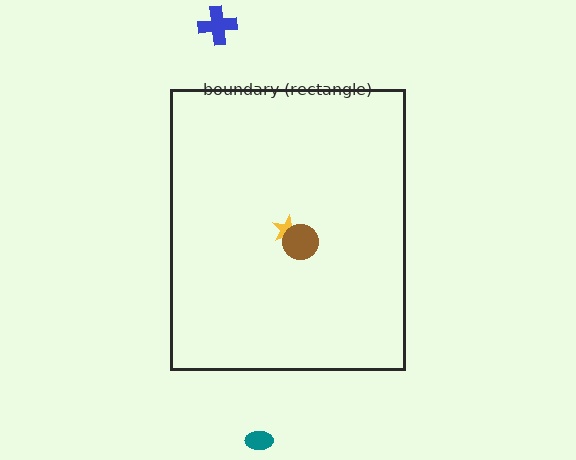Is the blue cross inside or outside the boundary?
Outside.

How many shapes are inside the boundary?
2 inside, 2 outside.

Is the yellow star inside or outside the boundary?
Inside.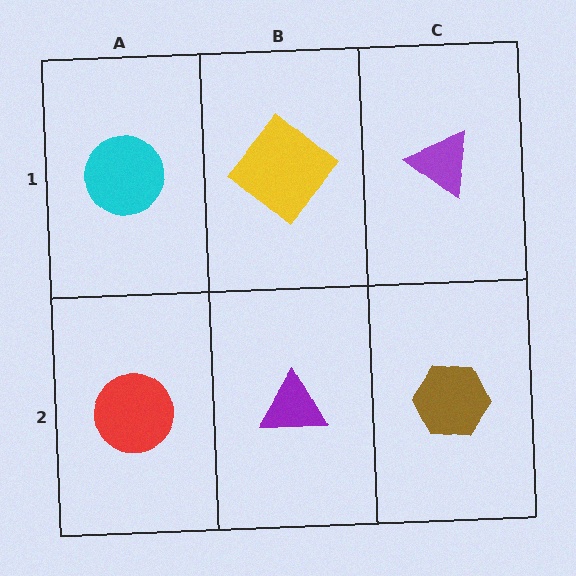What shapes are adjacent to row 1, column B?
A purple triangle (row 2, column B), a cyan circle (row 1, column A), a purple triangle (row 1, column C).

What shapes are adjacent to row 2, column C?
A purple triangle (row 1, column C), a purple triangle (row 2, column B).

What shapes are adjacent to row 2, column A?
A cyan circle (row 1, column A), a purple triangle (row 2, column B).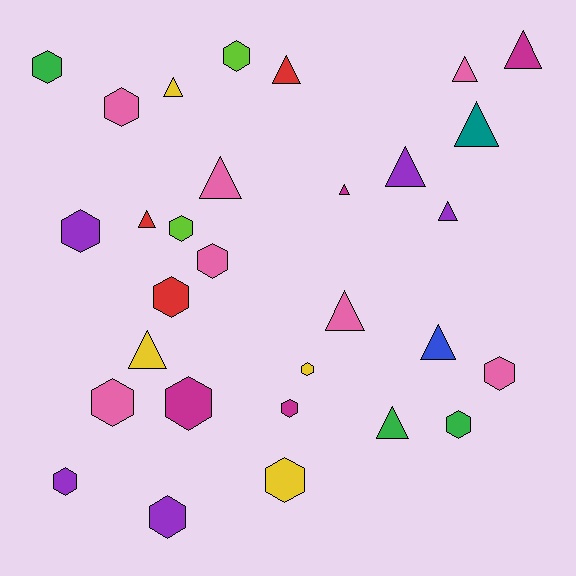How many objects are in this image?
There are 30 objects.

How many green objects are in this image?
There are 3 green objects.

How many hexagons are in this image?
There are 16 hexagons.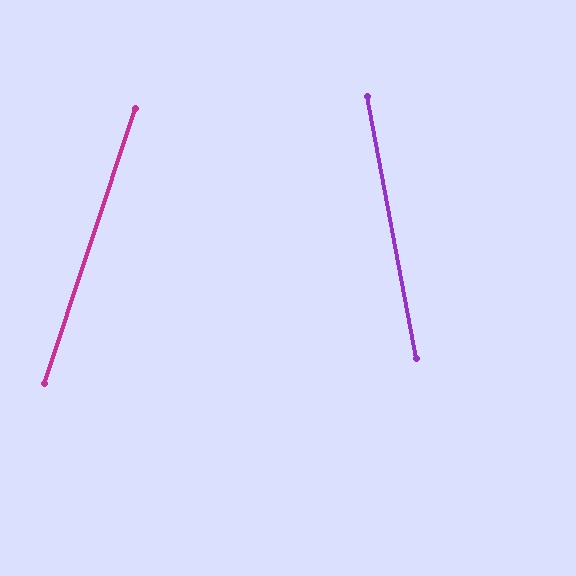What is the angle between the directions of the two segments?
Approximately 29 degrees.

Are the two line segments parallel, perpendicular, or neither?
Neither parallel nor perpendicular — they differ by about 29°.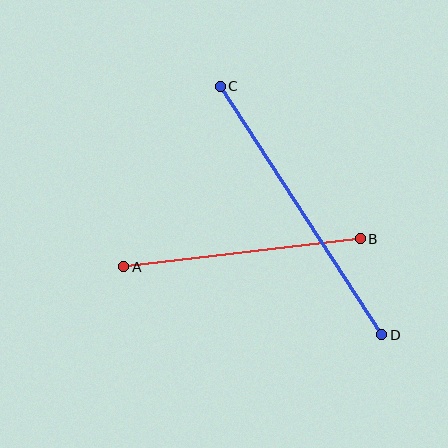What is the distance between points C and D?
The distance is approximately 296 pixels.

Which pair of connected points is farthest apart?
Points C and D are farthest apart.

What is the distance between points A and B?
The distance is approximately 238 pixels.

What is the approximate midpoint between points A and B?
The midpoint is at approximately (242, 253) pixels.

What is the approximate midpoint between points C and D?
The midpoint is at approximately (301, 211) pixels.